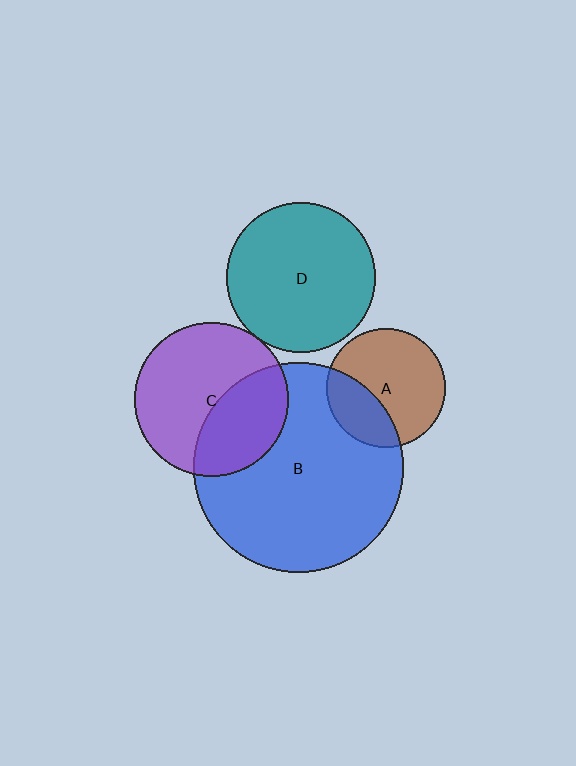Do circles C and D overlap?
Yes.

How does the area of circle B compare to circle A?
Approximately 3.1 times.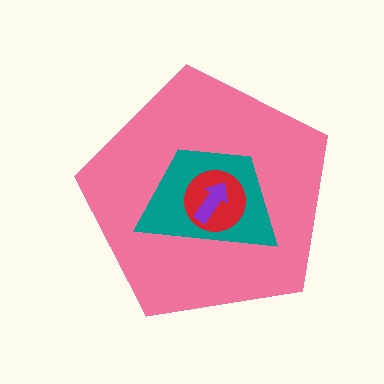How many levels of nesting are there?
4.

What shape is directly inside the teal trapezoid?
The red circle.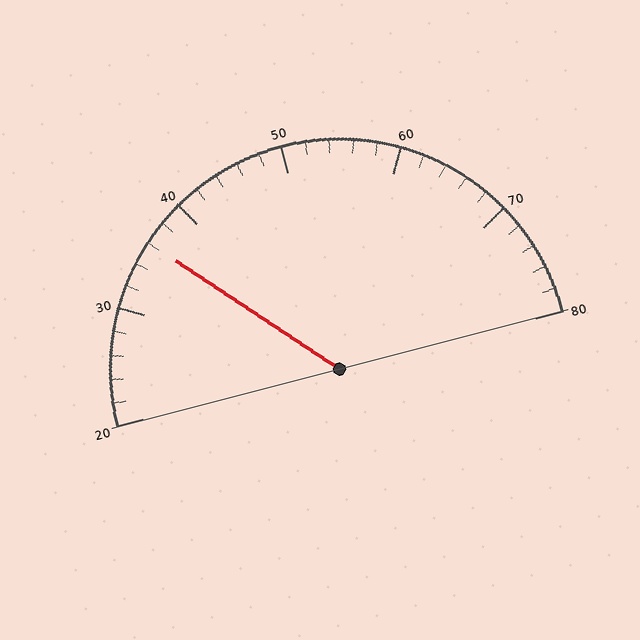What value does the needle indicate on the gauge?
The needle indicates approximately 36.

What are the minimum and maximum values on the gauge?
The gauge ranges from 20 to 80.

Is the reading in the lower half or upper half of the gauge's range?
The reading is in the lower half of the range (20 to 80).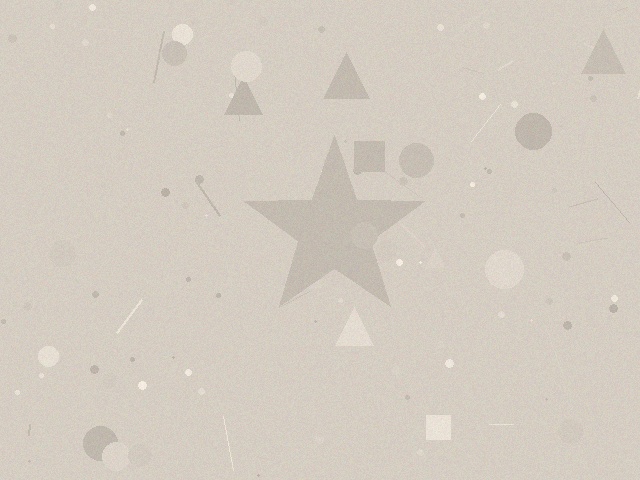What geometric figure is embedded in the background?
A star is embedded in the background.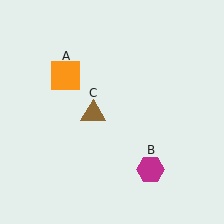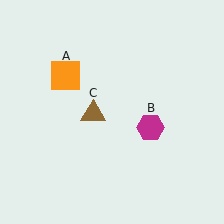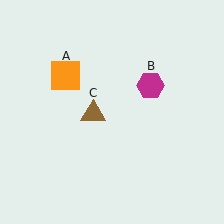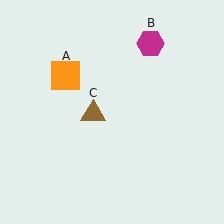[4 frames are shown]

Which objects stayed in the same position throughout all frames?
Orange square (object A) and brown triangle (object C) remained stationary.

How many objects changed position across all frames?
1 object changed position: magenta hexagon (object B).